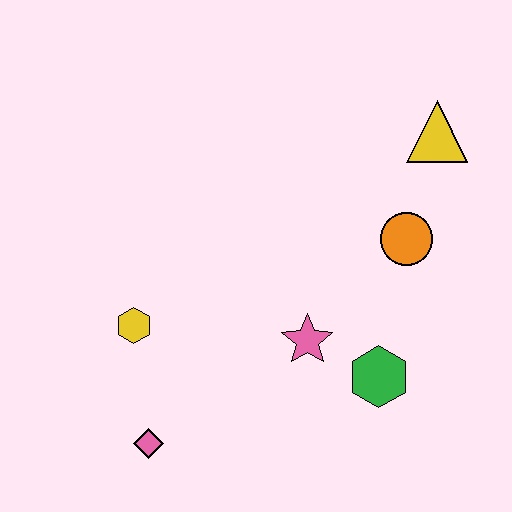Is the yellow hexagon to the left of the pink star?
Yes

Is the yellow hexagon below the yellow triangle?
Yes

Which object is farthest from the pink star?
The yellow triangle is farthest from the pink star.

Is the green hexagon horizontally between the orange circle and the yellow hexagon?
Yes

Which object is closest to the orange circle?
The yellow triangle is closest to the orange circle.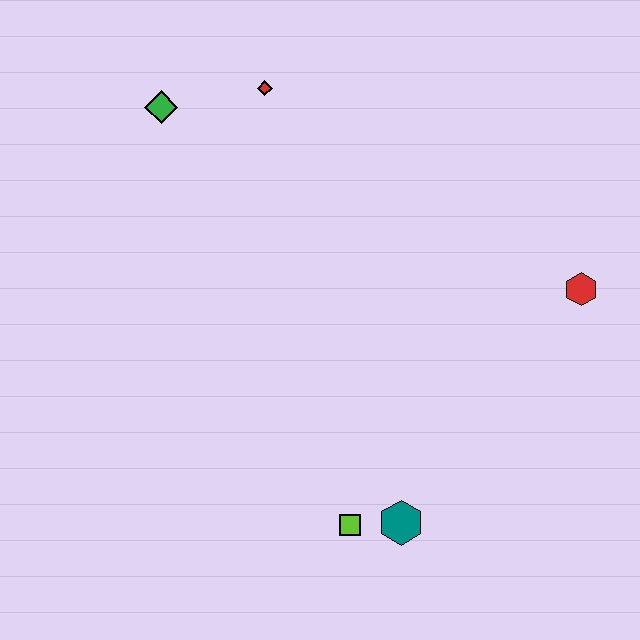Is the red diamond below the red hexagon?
No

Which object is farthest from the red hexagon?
The green diamond is farthest from the red hexagon.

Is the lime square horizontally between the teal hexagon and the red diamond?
Yes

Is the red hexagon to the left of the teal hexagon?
No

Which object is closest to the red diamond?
The green diamond is closest to the red diamond.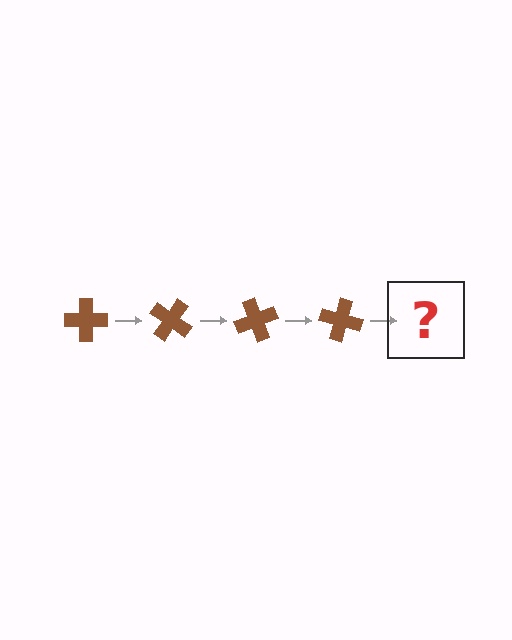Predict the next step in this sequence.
The next step is a brown cross rotated 140 degrees.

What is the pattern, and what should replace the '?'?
The pattern is that the cross rotates 35 degrees each step. The '?' should be a brown cross rotated 140 degrees.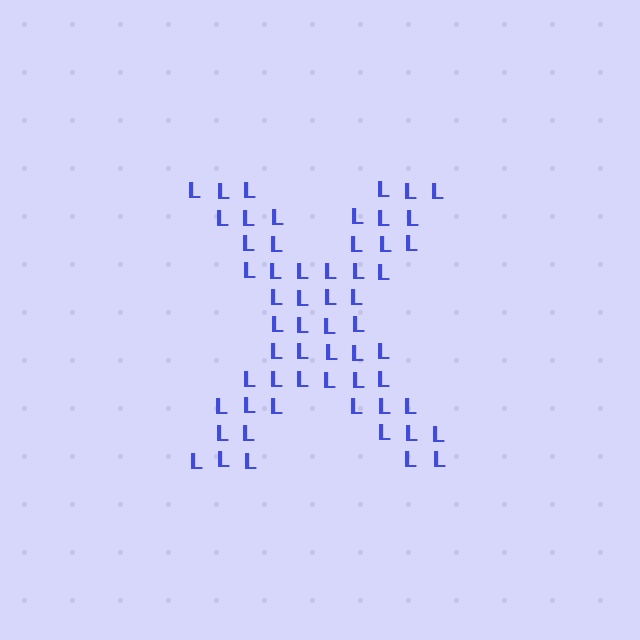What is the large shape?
The large shape is the letter X.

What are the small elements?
The small elements are letter L's.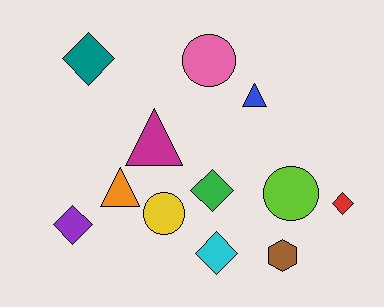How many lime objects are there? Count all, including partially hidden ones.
There is 1 lime object.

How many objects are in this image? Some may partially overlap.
There are 12 objects.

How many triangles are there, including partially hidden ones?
There are 3 triangles.